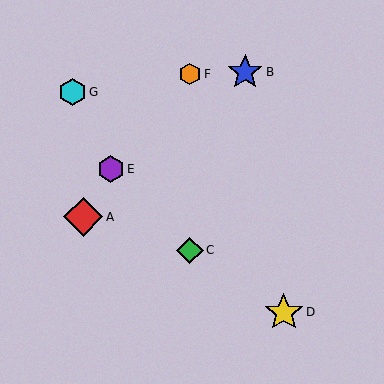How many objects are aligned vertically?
2 objects (C, F) are aligned vertically.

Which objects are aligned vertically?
Objects C, F are aligned vertically.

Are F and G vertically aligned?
No, F is at x≈190 and G is at x≈72.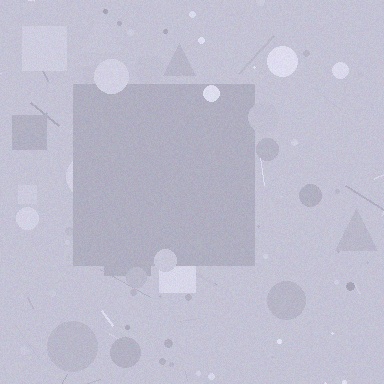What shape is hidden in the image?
A square is hidden in the image.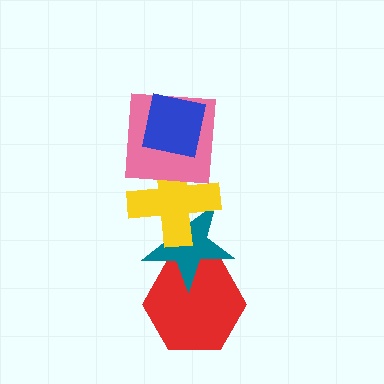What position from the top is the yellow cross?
The yellow cross is 3rd from the top.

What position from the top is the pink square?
The pink square is 2nd from the top.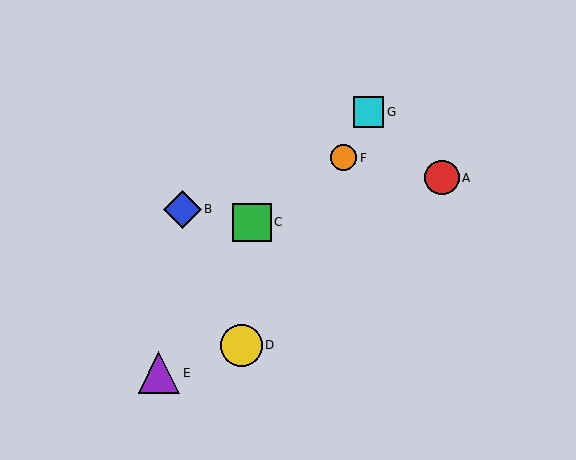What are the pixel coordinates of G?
Object G is at (368, 112).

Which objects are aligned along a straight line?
Objects D, F, G are aligned along a straight line.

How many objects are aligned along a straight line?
3 objects (D, F, G) are aligned along a straight line.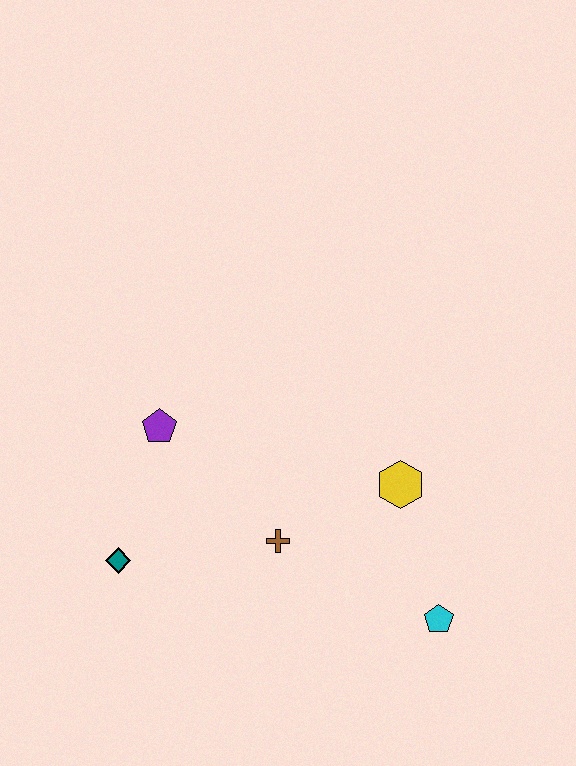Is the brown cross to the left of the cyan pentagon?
Yes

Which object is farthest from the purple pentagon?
The cyan pentagon is farthest from the purple pentagon.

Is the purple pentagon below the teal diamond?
No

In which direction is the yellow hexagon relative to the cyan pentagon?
The yellow hexagon is above the cyan pentagon.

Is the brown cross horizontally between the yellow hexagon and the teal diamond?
Yes